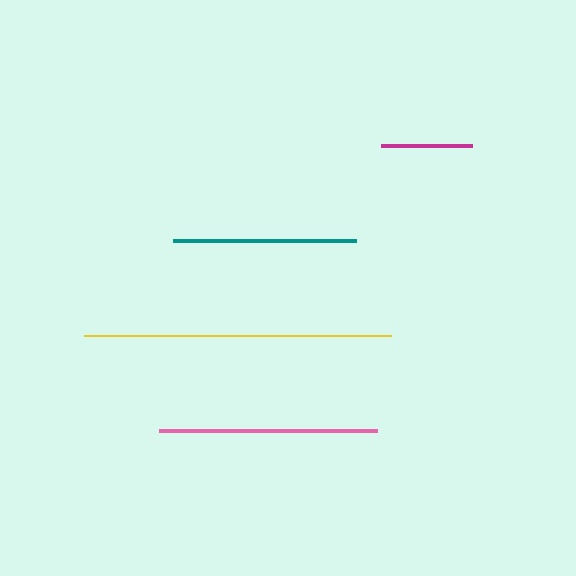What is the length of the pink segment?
The pink segment is approximately 218 pixels long.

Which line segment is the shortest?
The magenta line is the shortest at approximately 92 pixels.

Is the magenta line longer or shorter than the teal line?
The teal line is longer than the magenta line.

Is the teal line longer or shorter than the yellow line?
The yellow line is longer than the teal line.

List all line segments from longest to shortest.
From longest to shortest: yellow, pink, teal, magenta.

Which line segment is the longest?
The yellow line is the longest at approximately 307 pixels.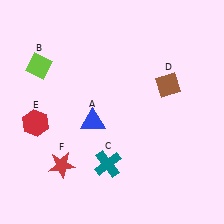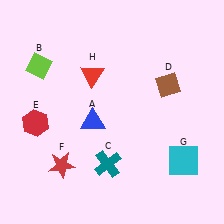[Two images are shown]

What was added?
A cyan square (G), a red triangle (H) were added in Image 2.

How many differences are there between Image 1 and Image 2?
There are 2 differences between the two images.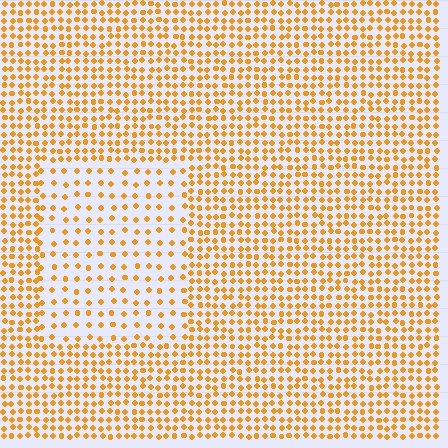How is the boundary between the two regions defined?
The boundary is defined by a change in element density (approximately 2.1x ratio). All elements are the same color, size, and shape.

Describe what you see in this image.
The image contains small orange elements arranged at two different densities. A rectangle-shaped region is visible where the elements are less densely packed than the surrounding area.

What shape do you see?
I see a rectangle.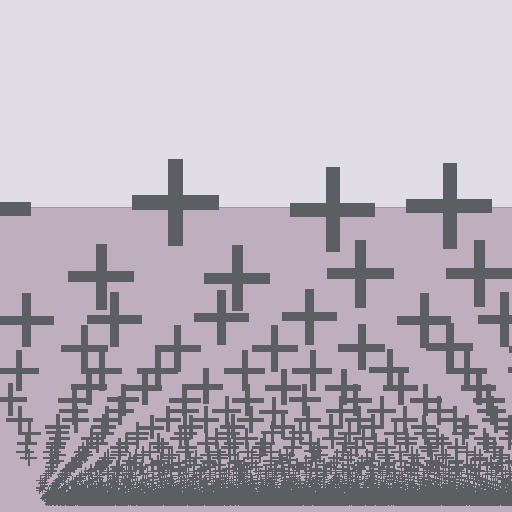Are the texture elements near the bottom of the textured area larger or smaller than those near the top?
Smaller. The gradient is inverted — elements near the bottom are smaller and denser.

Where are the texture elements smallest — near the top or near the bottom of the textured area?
Near the bottom.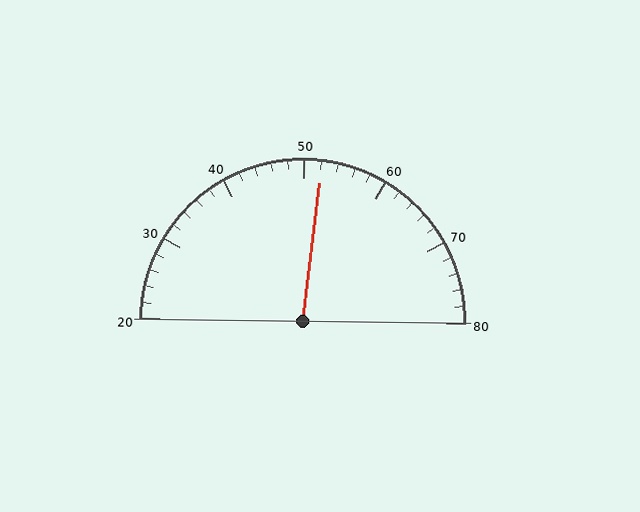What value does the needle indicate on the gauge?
The needle indicates approximately 52.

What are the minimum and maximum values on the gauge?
The gauge ranges from 20 to 80.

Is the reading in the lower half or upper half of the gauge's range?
The reading is in the upper half of the range (20 to 80).